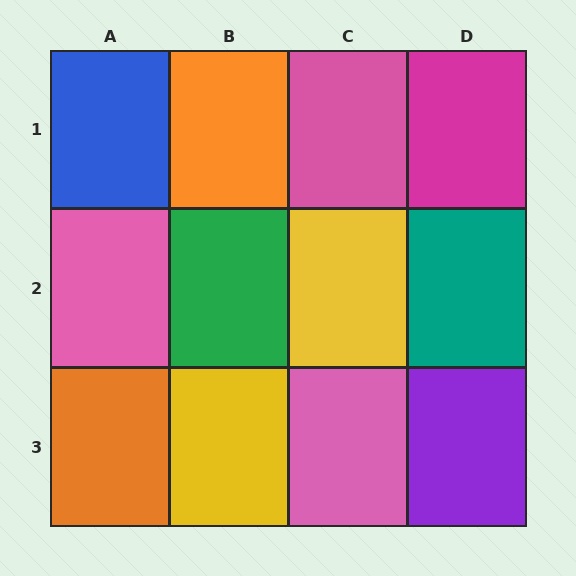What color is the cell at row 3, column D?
Purple.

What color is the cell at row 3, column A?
Orange.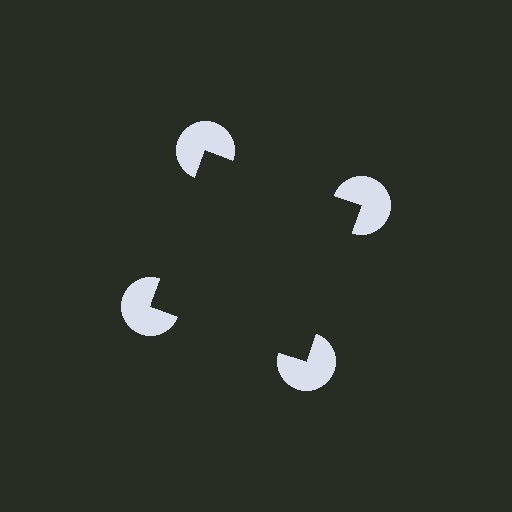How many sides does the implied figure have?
4 sides.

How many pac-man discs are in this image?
There are 4 — one at each vertex of the illusory square.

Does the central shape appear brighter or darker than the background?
It typically appears slightly darker than the background, even though no actual brightness change is drawn.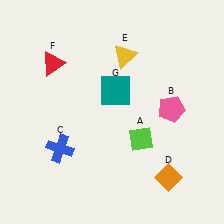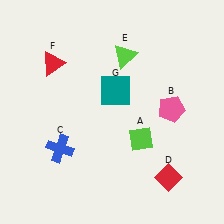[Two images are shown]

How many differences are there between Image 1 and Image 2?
There are 2 differences between the two images.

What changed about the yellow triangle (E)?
In Image 1, E is yellow. In Image 2, it changed to lime.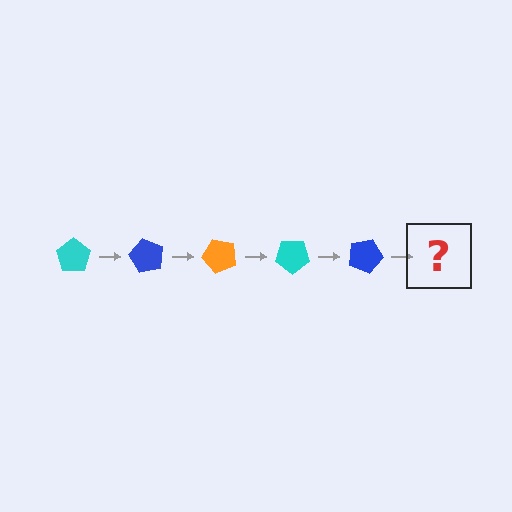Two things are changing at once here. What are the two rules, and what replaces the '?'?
The two rules are that it rotates 60 degrees each step and the color cycles through cyan, blue, and orange. The '?' should be an orange pentagon, rotated 300 degrees from the start.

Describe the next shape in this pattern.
It should be an orange pentagon, rotated 300 degrees from the start.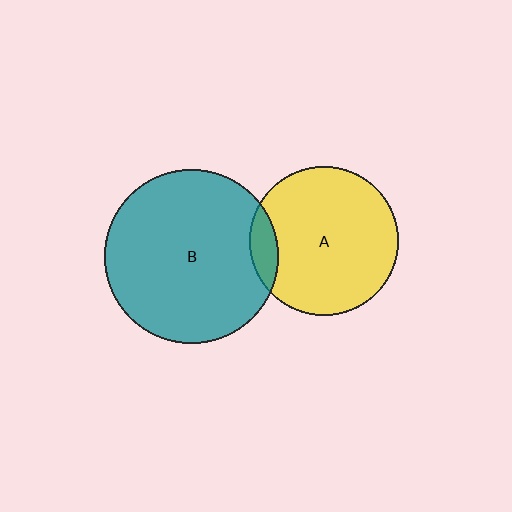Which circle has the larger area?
Circle B (teal).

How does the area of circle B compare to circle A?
Approximately 1.4 times.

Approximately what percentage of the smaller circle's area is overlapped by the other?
Approximately 10%.